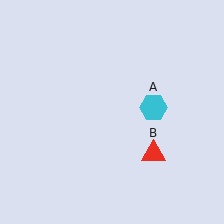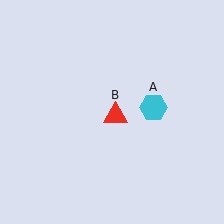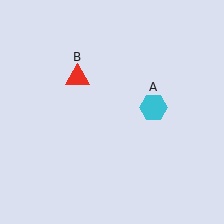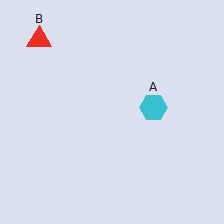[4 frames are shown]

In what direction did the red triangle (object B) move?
The red triangle (object B) moved up and to the left.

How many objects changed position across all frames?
1 object changed position: red triangle (object B).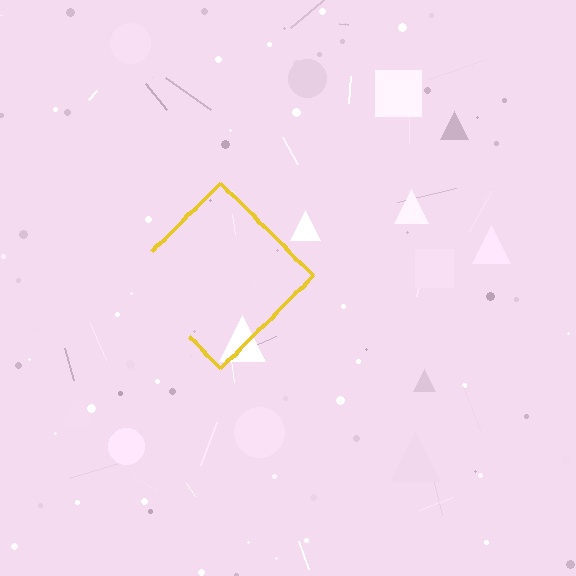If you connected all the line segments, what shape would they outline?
They would outline a diamond.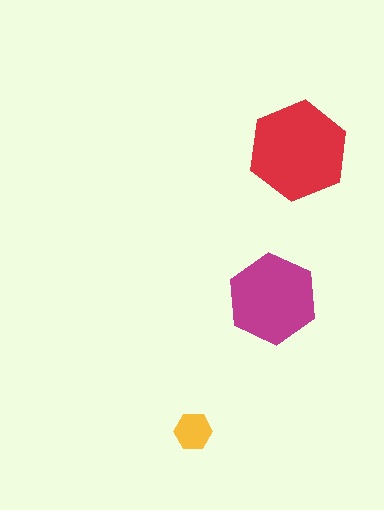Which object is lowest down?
The yellow hexagon is bottommost.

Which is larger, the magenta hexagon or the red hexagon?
The red one.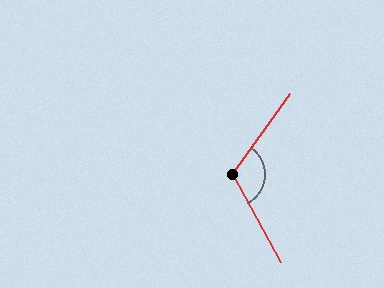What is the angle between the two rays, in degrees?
Approximately 116 degrees.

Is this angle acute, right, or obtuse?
It is obtuse.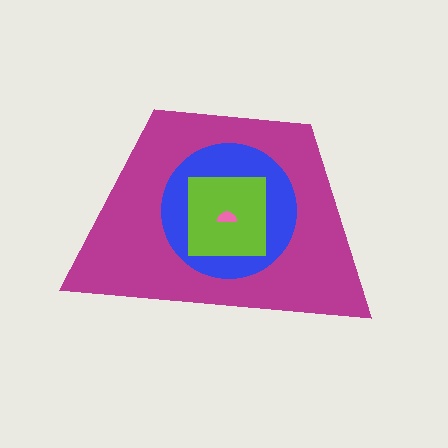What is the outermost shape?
The magenta trapezoid.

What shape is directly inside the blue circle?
The lime square.